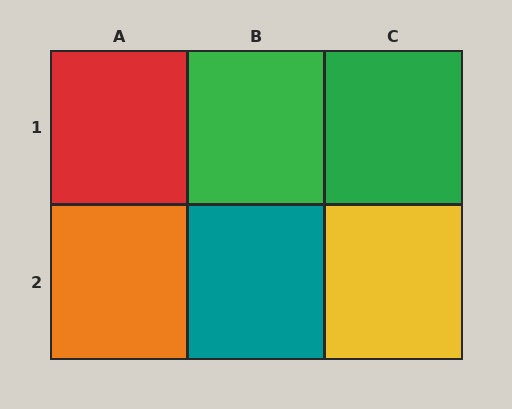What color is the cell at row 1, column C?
Green.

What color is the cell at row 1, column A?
Red.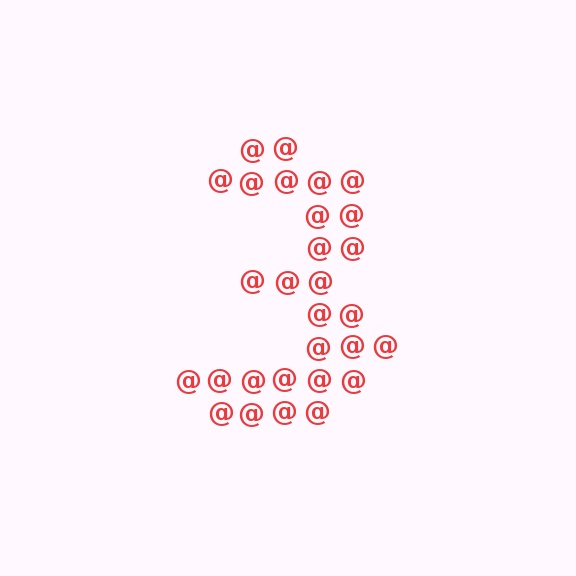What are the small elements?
The small elements are at signs.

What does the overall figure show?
The overall figure shows the digit 3.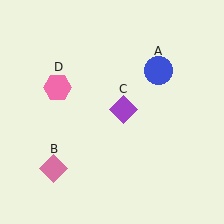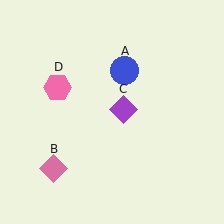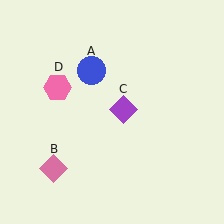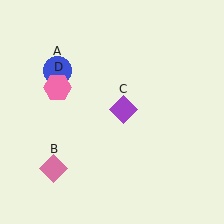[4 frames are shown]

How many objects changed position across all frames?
1 object changed position: blue circle (object A).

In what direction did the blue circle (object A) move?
The blue circle (object A) moved left.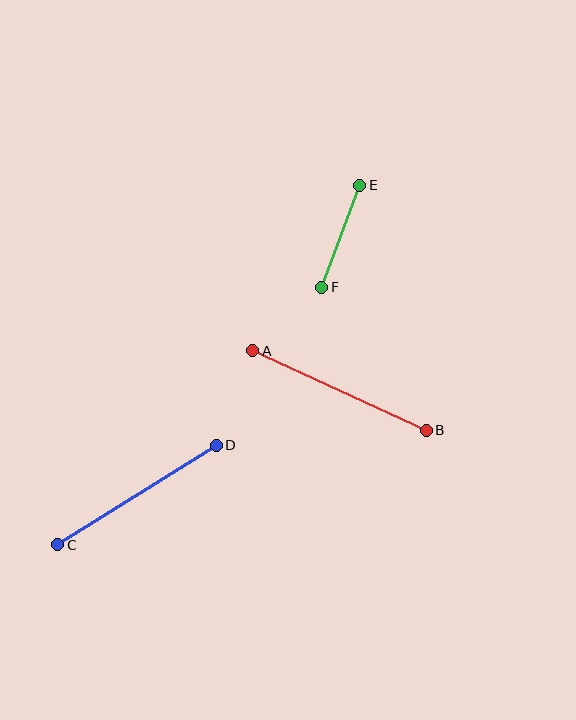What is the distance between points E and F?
The distance is approximately 109 pixels.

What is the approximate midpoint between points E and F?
The midpoint is at approximately (341, 236) pixels.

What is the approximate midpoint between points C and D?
The midpoint is at approximately (137, 495) pixels.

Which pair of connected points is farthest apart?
Points A and B are farthest apart.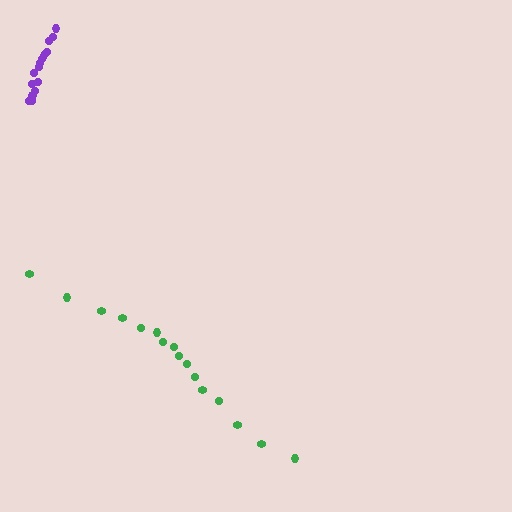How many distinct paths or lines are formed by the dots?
There are 2 distinct paths.